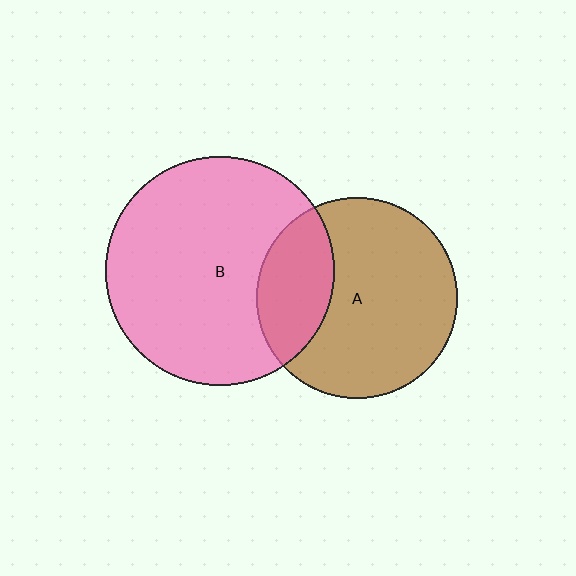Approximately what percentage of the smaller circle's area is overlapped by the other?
Approximately 25%.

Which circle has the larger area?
Circle B (pink).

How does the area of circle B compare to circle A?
Approximately 1.3 times.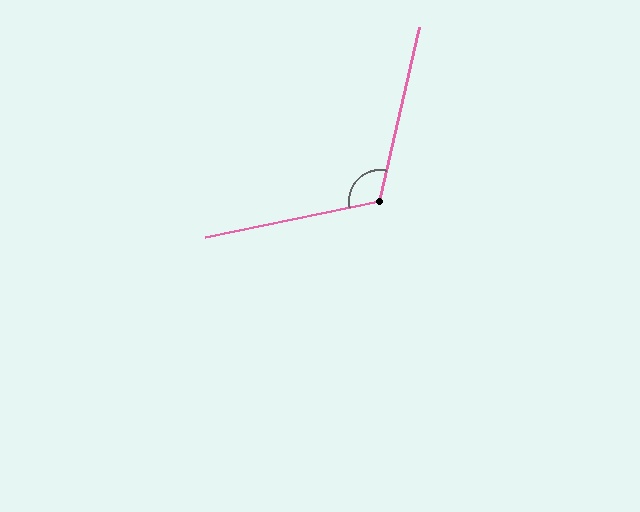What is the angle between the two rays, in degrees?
Approximately 115 degrees.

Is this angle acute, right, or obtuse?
It is obtuse.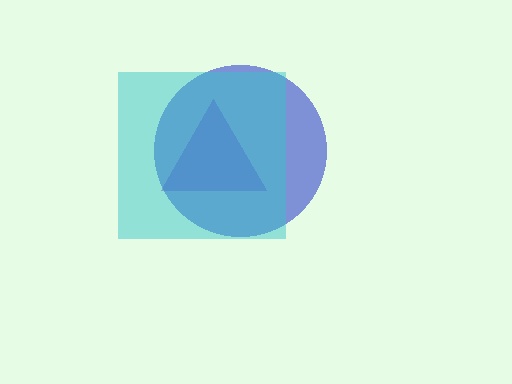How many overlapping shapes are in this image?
There are 3 overlapping shapes in the image.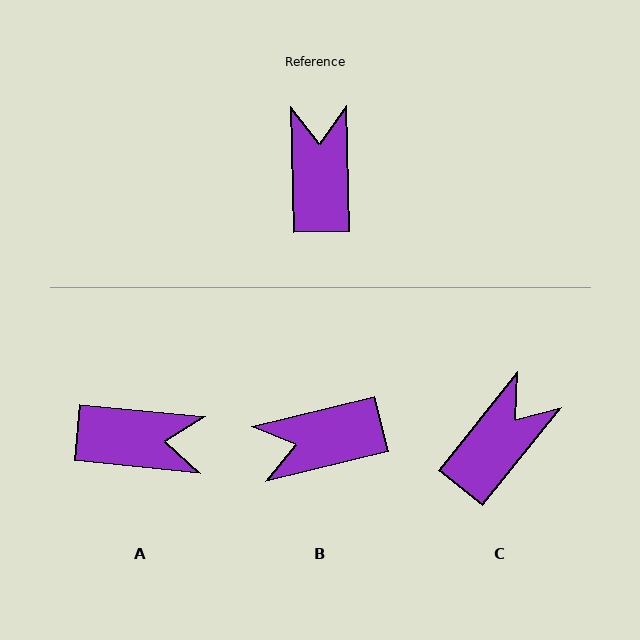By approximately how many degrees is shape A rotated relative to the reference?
Approximately 97 degrees clockwise.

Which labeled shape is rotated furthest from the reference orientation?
B, about 103 degrees away.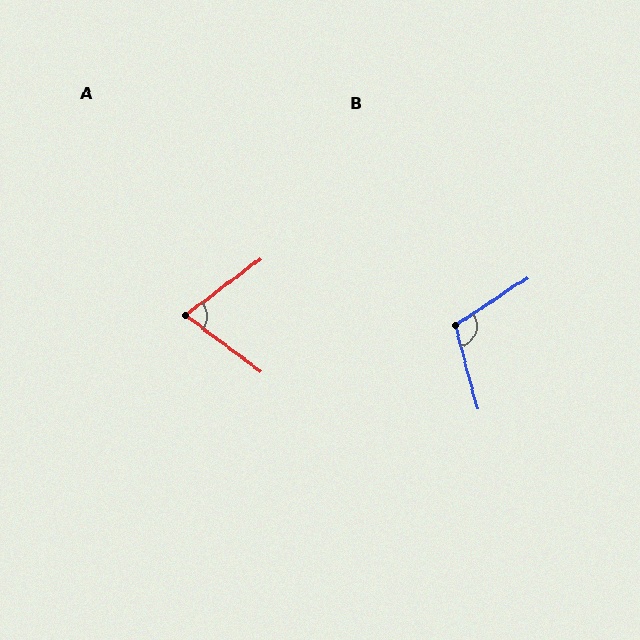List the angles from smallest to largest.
A (74°), B (108°).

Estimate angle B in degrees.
Approximately 108 degrees.